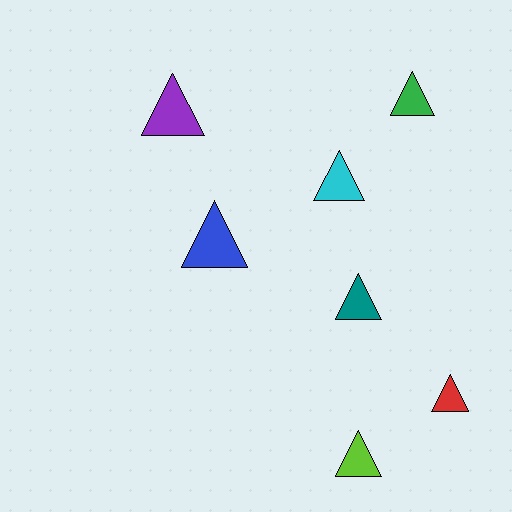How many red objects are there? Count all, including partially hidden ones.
There is 1 red object.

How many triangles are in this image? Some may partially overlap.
There are 7 triangles.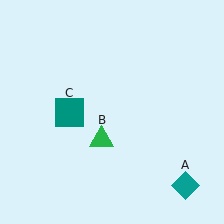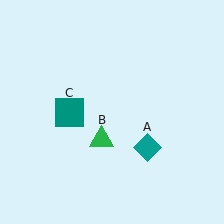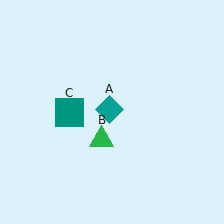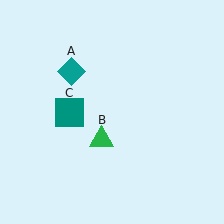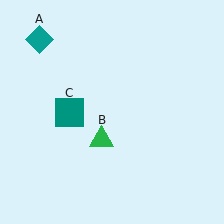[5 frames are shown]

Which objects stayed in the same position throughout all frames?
Green triangle (object B) and teal square (object C) remained stationary.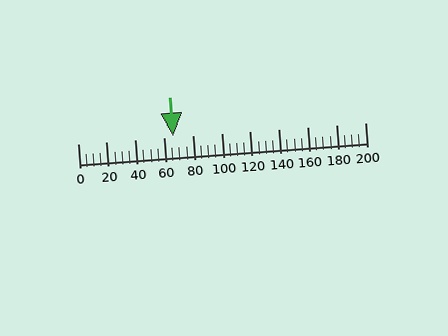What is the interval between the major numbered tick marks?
The major tick marks are spaced 20 units apart.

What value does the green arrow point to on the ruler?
The green arrow points to approximately 66.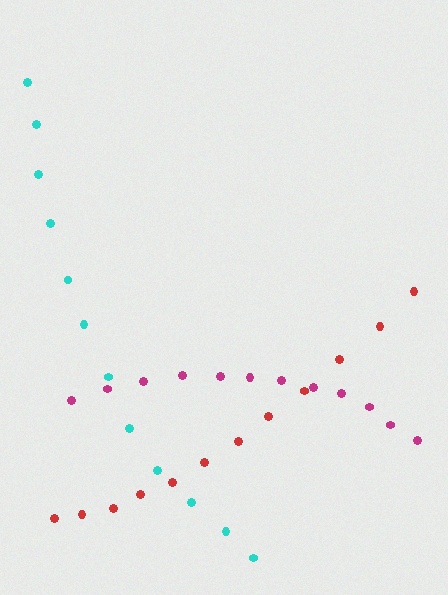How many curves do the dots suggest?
There are 3 distinct paths.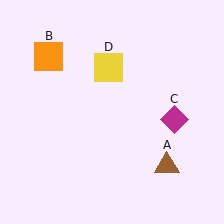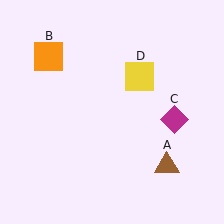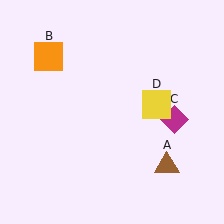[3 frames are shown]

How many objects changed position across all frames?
1 object changed position: yellow square (object D).